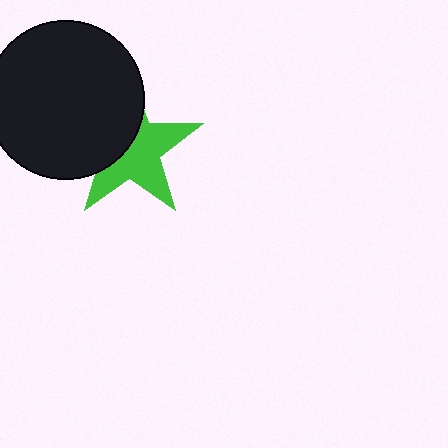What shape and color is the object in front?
The object in front is a black circle.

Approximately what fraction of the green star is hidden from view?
Roughly 43% of the green star is hidden behind the black circle.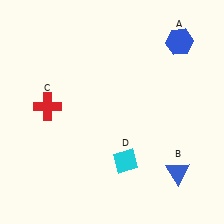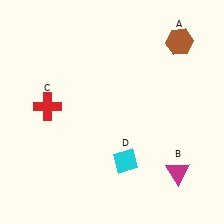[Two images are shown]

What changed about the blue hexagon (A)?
In Image 1, A is blue. In Image 2, it changed to brown.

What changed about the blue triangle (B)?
In Image 1, B is blue. In Image 2, it changed to magenta.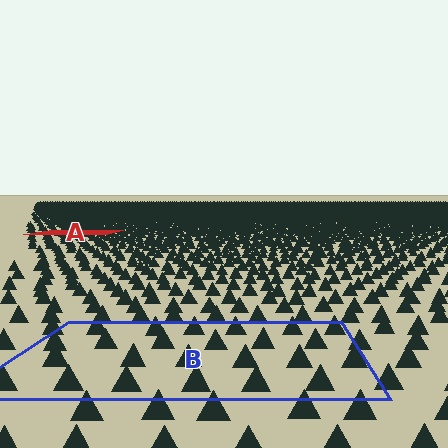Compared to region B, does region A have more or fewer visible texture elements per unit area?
Region A has more texture elements per unit area — they are packed more densely because it is farther away.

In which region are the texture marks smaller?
The texture marks are smaller in region A, because it is farther away.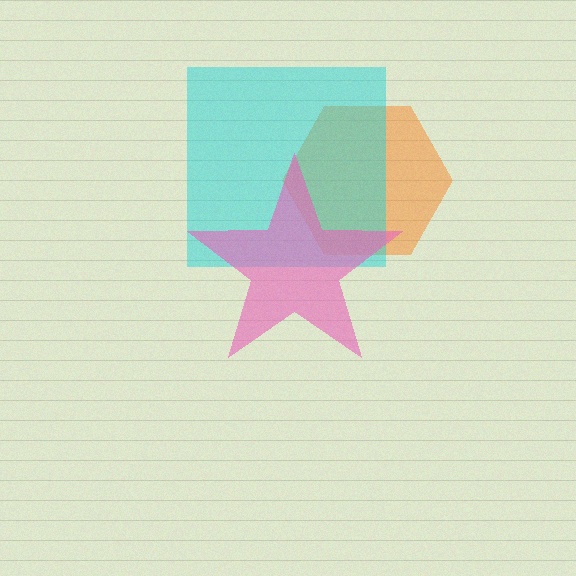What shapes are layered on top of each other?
The layered shapes are: an orange hexagon, a cyan square, a pink star.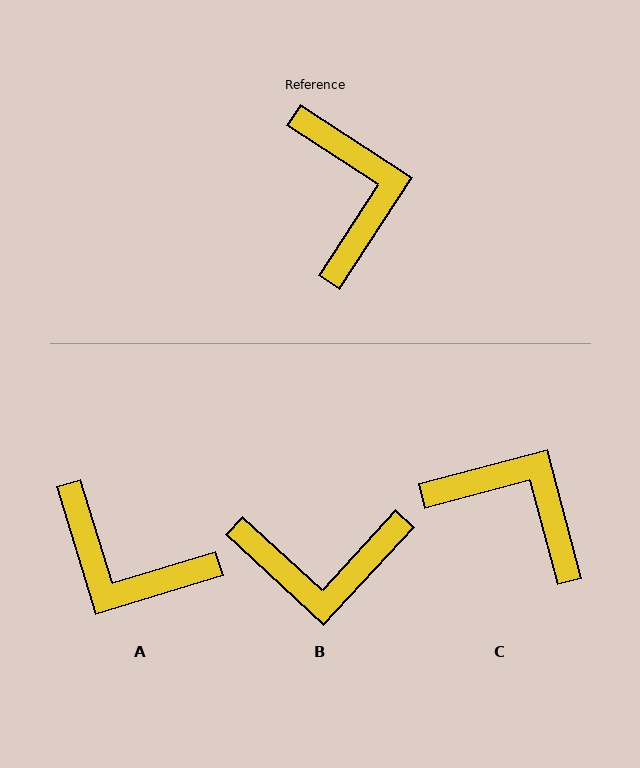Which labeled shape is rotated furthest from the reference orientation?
A, about 130 degrees away.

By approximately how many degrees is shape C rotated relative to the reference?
Approximately 48 degrees counter-clockwise.